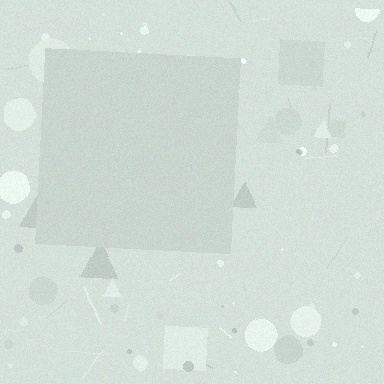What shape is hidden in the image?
A square is hidden in the image.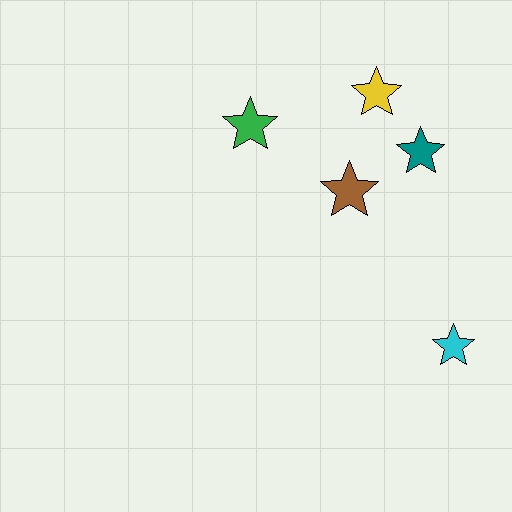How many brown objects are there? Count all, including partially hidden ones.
There is 1 brown object.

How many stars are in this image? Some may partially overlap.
There are 5 stars.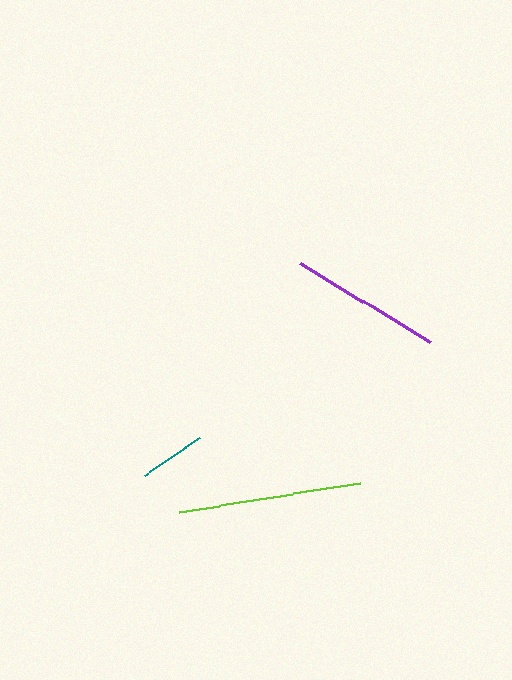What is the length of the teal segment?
The teal segment is approximately 67 pixels long.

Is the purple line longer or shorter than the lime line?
The lime line is longer than the purple line.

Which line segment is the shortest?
The teal line is the shortest at approximately 67 pixels.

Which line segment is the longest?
The lime line is the longest at approximately 183 pixels.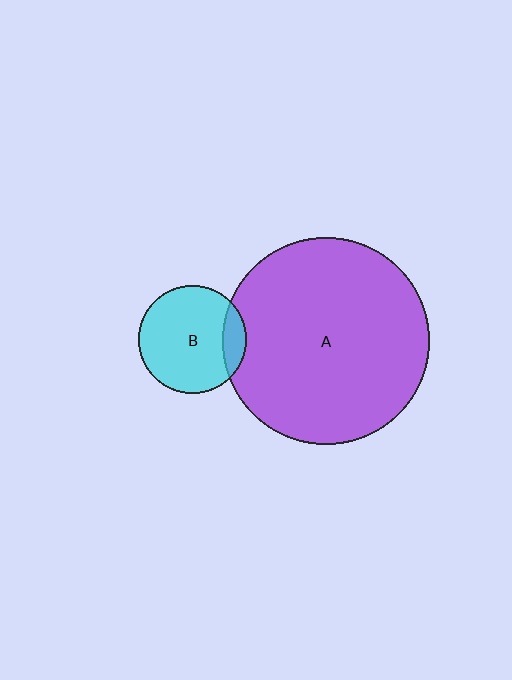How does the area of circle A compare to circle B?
Approximately 3.7 times.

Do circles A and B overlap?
Yes.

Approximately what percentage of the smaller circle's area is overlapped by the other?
Approximately 15%.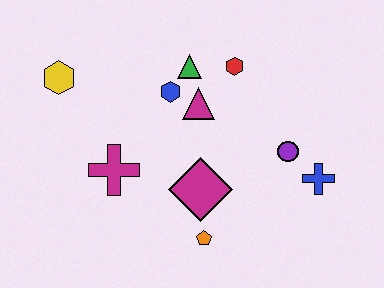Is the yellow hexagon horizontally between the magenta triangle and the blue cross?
No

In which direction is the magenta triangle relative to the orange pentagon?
The magenta triangle is above the orange pentagon.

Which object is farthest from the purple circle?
The yellow hexagon is farthest from the purple circle.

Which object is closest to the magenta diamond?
The orange pentagon is closest to the magenta diamond.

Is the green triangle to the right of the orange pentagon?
No